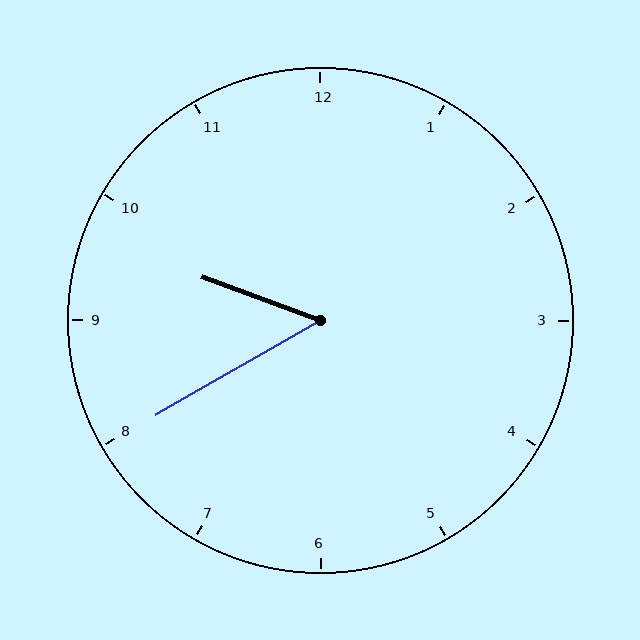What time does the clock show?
9:40.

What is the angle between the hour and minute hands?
Approximately 50 degrees.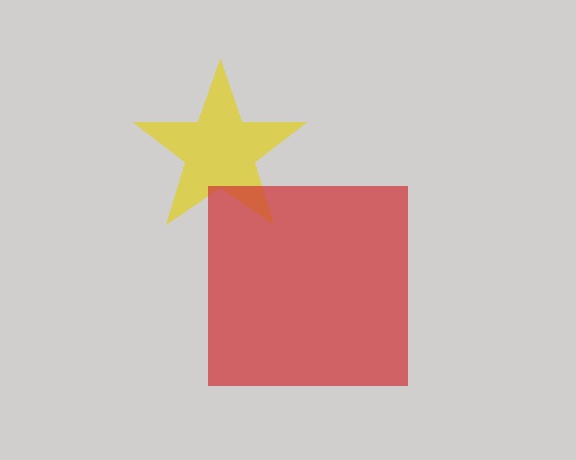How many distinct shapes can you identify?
There are 2 distinct shapes: a yellow star, a red square.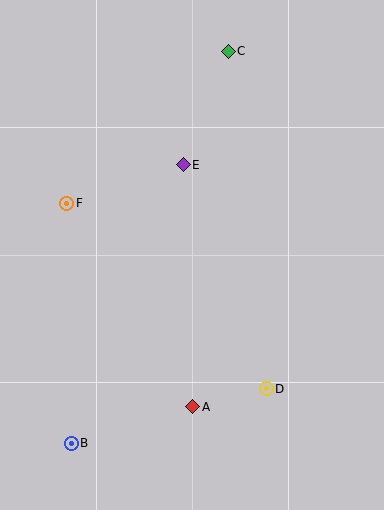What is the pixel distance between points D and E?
The distance between D and E is 239 pixels.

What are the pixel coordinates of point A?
Point A is at (193, 407).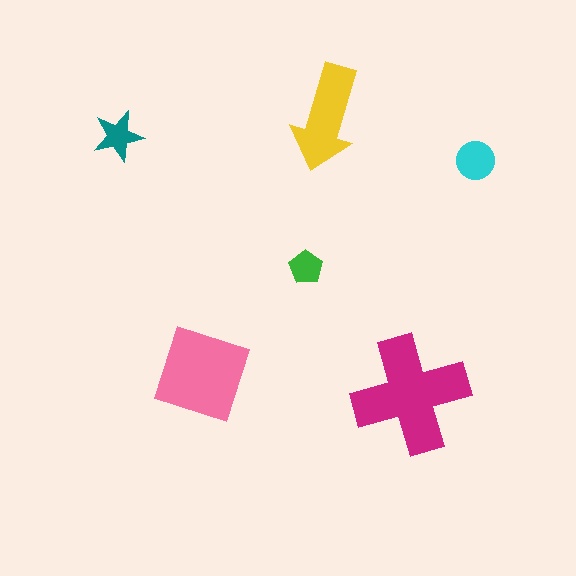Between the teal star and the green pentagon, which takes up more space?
The teal star.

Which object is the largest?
The magenta cross.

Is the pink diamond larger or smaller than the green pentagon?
Larger.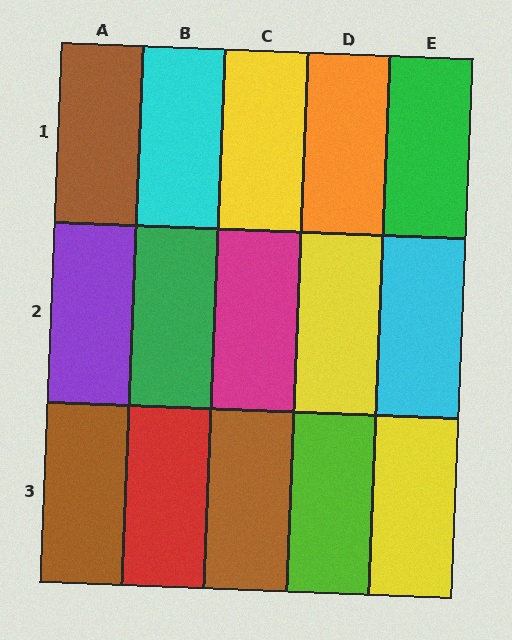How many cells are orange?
1 cell is orange.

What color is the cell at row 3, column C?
Brown.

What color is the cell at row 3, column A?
Brown.